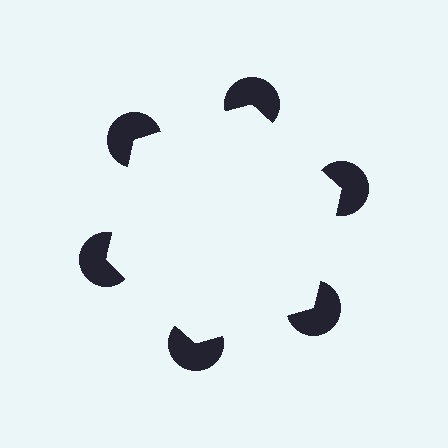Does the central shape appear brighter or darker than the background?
It typically appears slightly brighter than the background, even though no actual brightness change is drawn.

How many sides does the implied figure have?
6 sides.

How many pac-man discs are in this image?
There are 6 — one at each vertex of the illusory hexagon.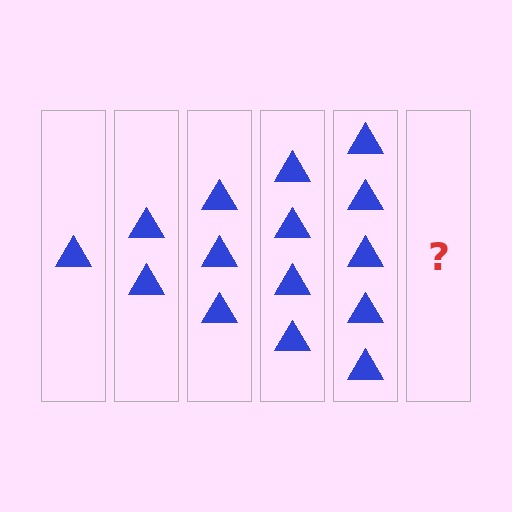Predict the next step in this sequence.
The next step is 6 triangles.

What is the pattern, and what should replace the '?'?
The pattern is that each step adds one more triangle. The '?' should be 6 triangles.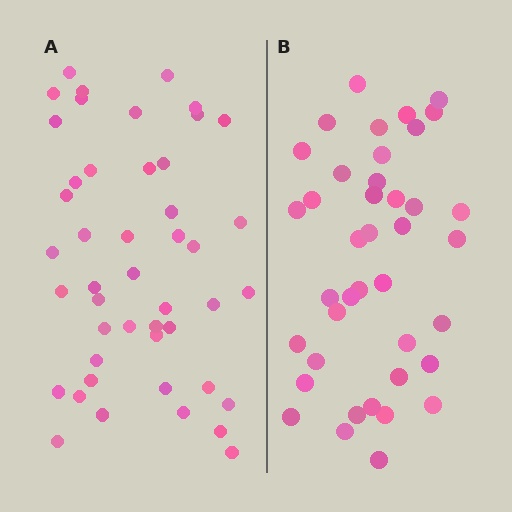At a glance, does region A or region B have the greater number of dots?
Region A (the left region) has more dots.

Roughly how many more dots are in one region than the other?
Region A has about 6 more dots than region B.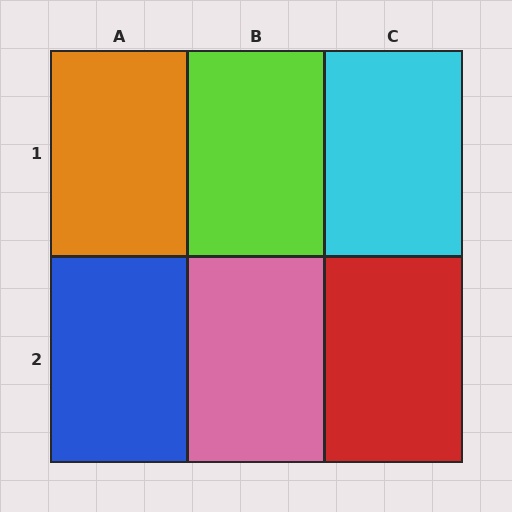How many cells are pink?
1 cell is pink.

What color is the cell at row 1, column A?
Orange.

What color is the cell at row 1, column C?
Cyan.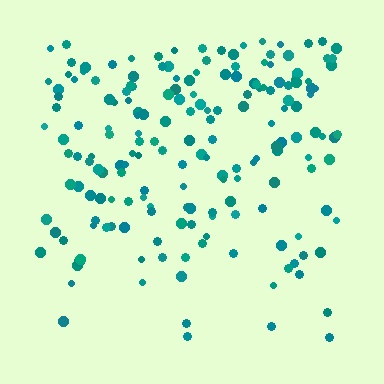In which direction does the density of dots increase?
From bottom to top, with the top side densest.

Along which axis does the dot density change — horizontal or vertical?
Vertical.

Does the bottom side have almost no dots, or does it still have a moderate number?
Still a moderate number, just noticeably fewer than the top.